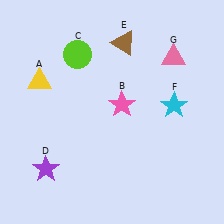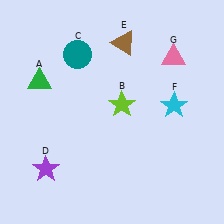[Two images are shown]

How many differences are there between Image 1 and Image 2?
There are 3 differences between the two images.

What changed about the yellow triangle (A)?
In Image 1, A is yellow. In Image 2, it changed to green.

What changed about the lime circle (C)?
In Image 1, C is lime. In Image 2, it changed to teal.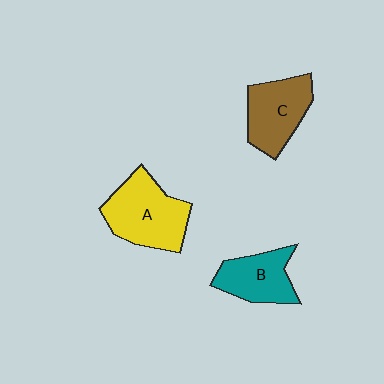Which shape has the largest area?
Shape A (yellow).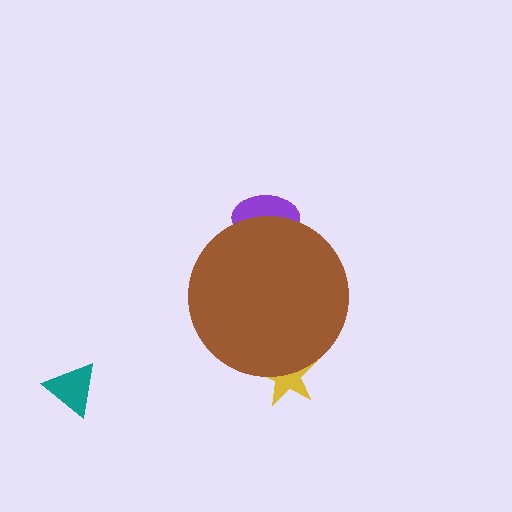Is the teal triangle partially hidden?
No, the teal triangle is fully visible.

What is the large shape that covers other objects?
A brown circle.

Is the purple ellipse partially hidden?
Yes, the purple ellipse is partially hidden behind the brown circle.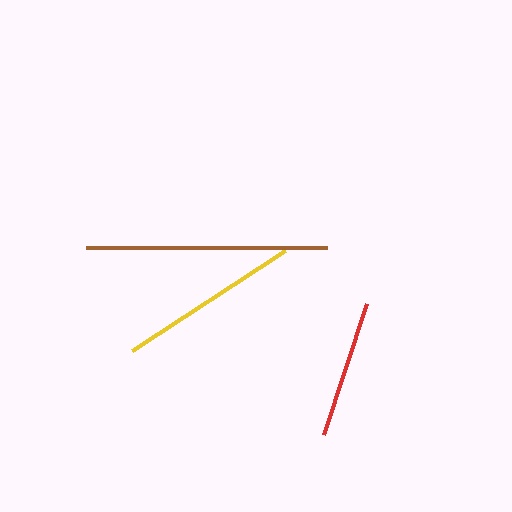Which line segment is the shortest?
The red line is the shortest at approximately 138 pixels.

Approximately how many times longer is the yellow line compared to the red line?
The yellow line is approximately 1.3 times the length of the red line.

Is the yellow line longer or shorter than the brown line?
The brown line is longer than the yellow line.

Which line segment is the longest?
The brown line is the longest at approximately 241 pixels.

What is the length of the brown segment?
The brown segment is approximately 241 pixels long.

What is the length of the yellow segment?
The yellow segment is approximately 183 pixels long.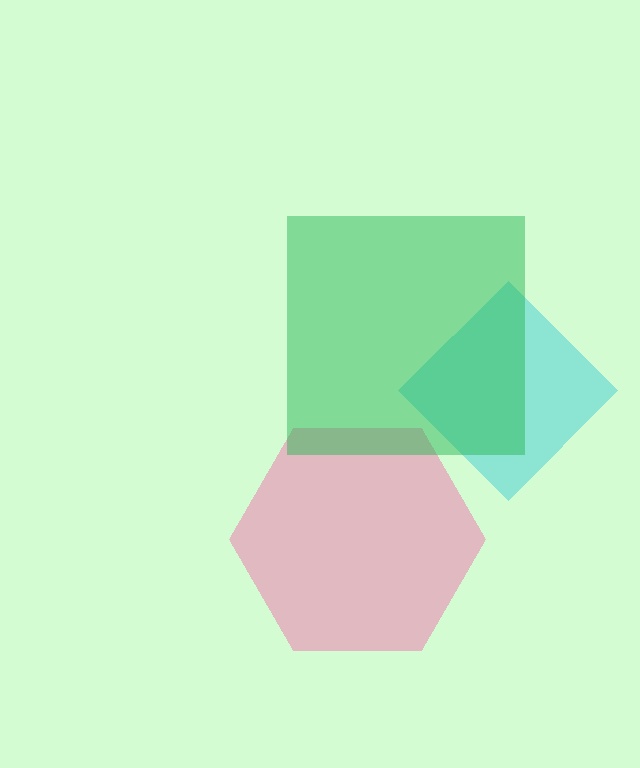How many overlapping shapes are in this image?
There are 3 overlapping shapes in the image.